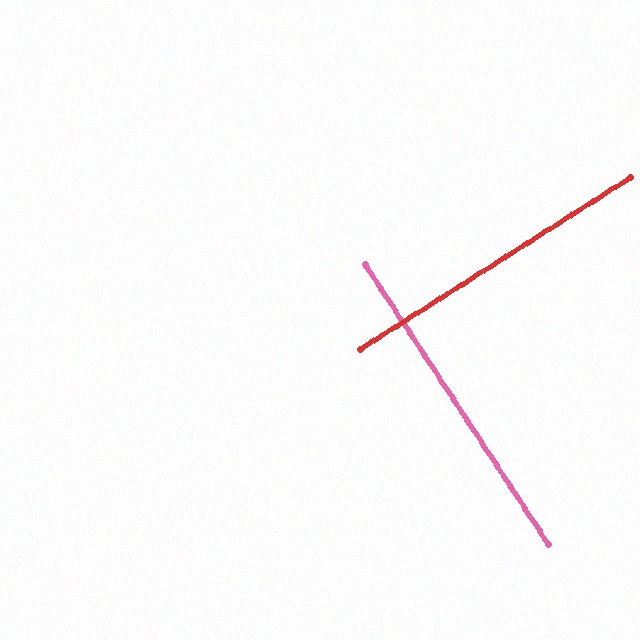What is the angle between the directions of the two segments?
Approximately 89 degrees.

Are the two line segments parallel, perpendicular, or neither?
Perpendicular — they meet at approximately 89°.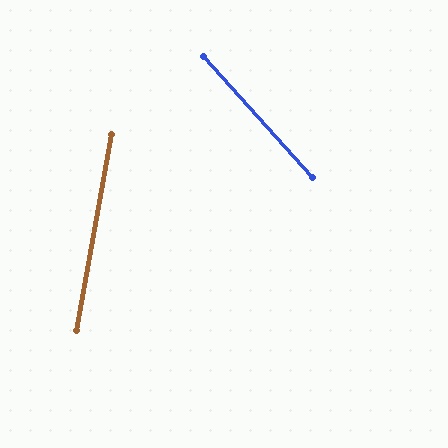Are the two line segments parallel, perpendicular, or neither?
Neither parallel nor perpendicular — they differ by about 52°.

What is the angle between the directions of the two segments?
Approximately 52 degrees.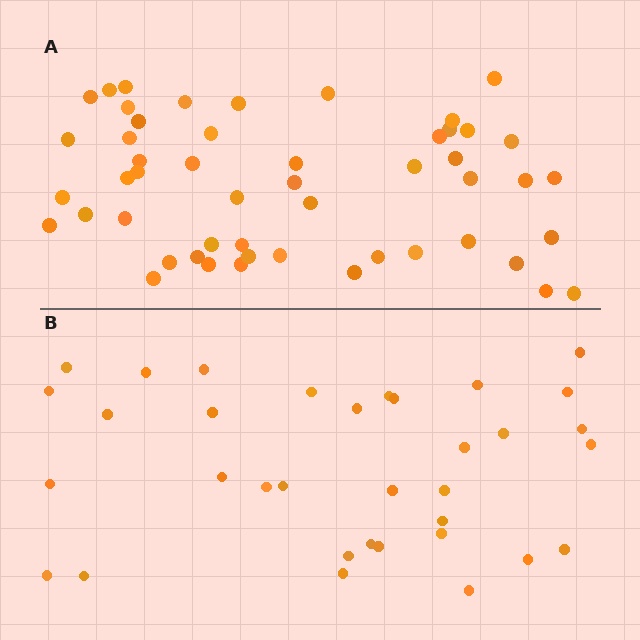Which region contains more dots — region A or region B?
Region A (the top region) has more dots.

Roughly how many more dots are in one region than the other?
Region A has approximately 15 more dots than region B.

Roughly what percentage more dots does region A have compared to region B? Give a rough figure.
About 50% more.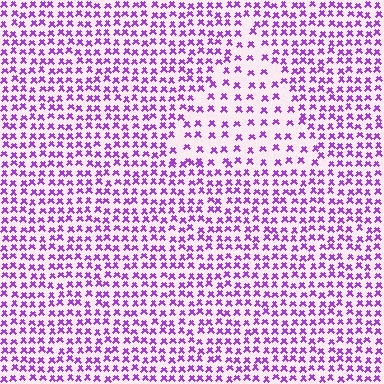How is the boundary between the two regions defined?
The boundary is defined by a change in element density (approximately 1.9x ratio). All elements are the same color, size, and shape.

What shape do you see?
I see a triangle.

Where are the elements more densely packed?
The elements are more densely packed outside the triangle boundary.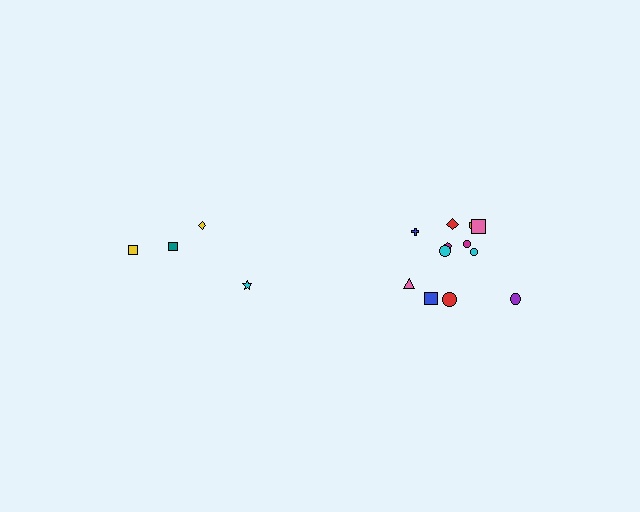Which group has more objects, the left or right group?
The right group.